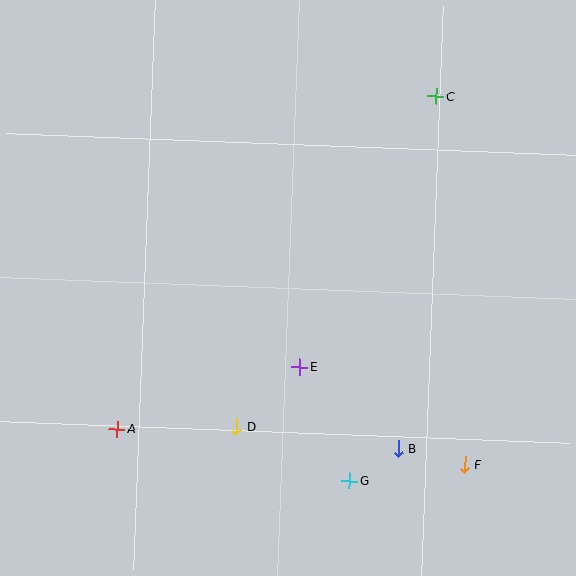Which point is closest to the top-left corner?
Point A is closest to the top-left corner.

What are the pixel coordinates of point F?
Point F is at (465, 465).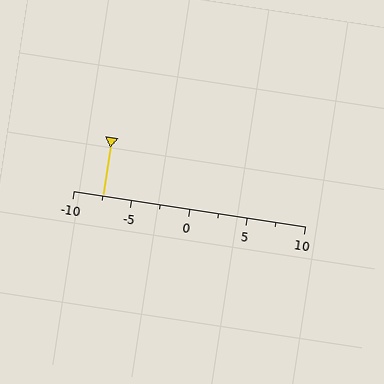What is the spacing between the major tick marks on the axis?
The major ticks are spaced 5 apart.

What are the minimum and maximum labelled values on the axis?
The axis runs from -10 to 10.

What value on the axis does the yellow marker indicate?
The marker indicates approximately -7.5.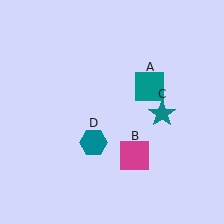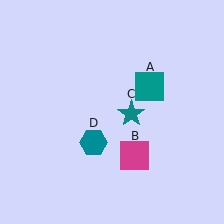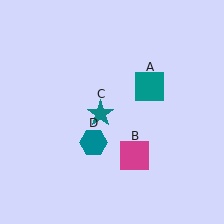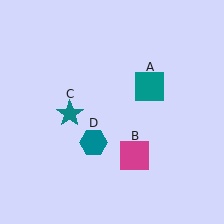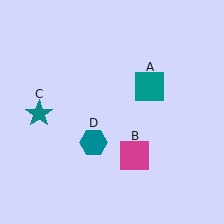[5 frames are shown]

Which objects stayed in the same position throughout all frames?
Teal square (object A) and magenta square (object B) and teal hexagon (object D) remained stationary.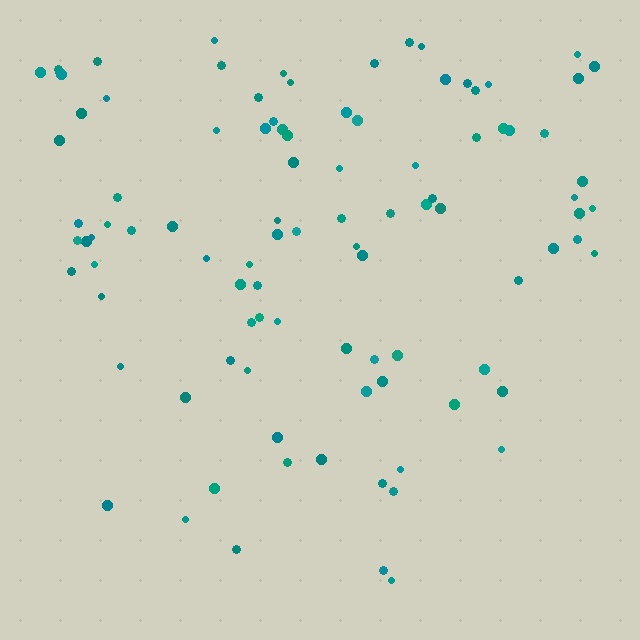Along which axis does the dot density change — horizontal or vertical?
Vertical.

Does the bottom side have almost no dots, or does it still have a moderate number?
Still a moderate number, just noticeably fewer than the top.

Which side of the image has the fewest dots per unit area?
The bottom.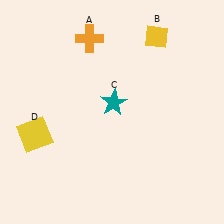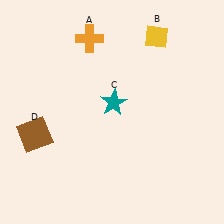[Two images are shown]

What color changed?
The square (D) changed from yellow in Image 1 to brown in Image 2.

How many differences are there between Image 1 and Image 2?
There is 1 difference between the two images.